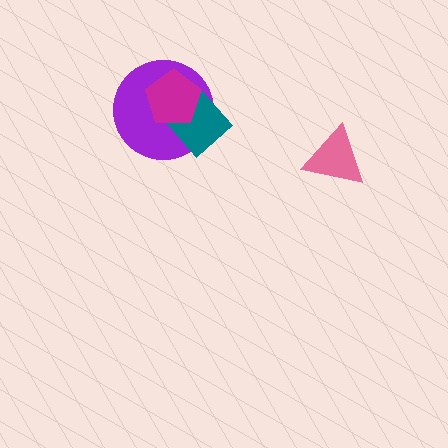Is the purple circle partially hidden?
Yes, it is partially covered by another shape.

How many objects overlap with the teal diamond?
2 objects overlap with the teal diamond.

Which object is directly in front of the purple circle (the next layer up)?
The teal diamond is directly in front of the purple circle.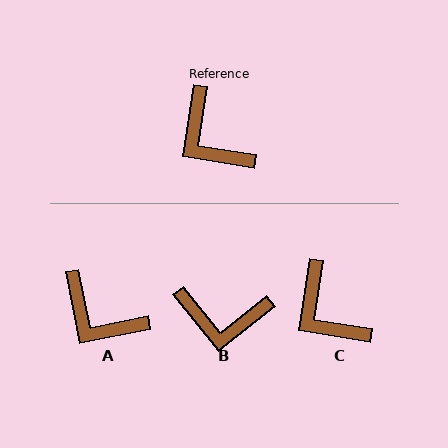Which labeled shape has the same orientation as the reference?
C.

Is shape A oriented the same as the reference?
No, it is off by about 21 degrees.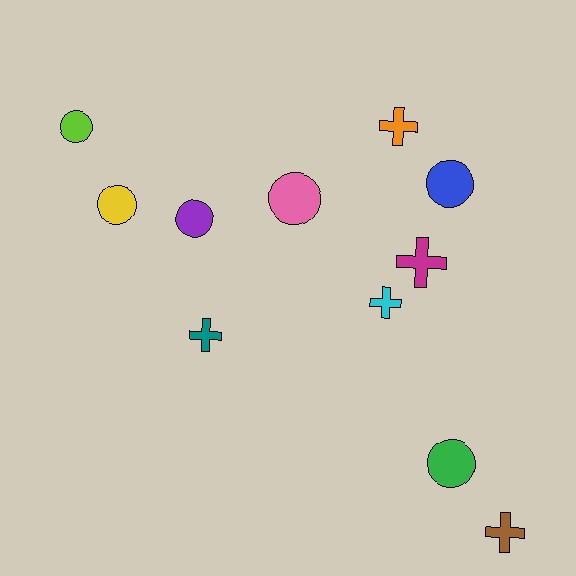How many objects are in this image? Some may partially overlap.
There are 11 objects.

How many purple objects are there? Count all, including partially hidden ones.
There is 1 purple object.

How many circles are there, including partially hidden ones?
There are 6 circles.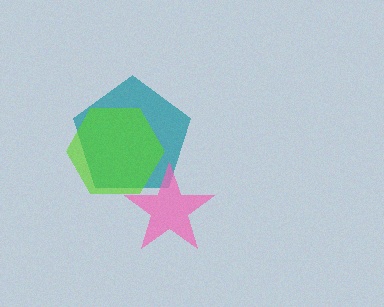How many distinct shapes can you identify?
There are 3 distinct shapes: a teal pentagon, a lime hexagon, a pink star.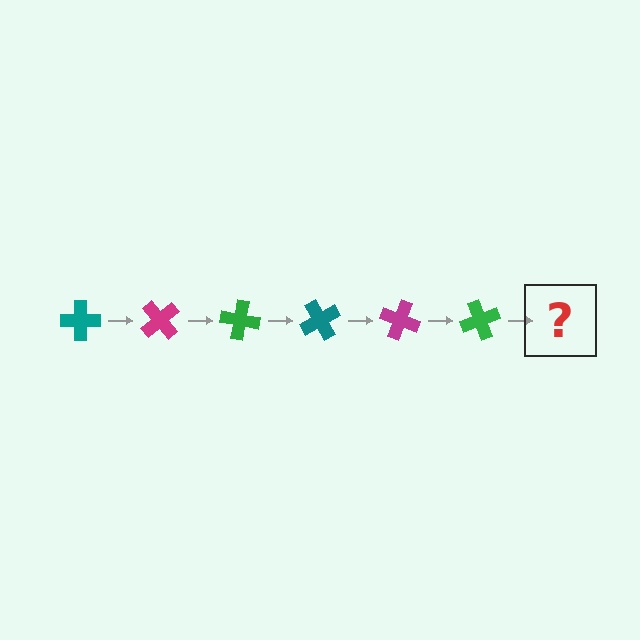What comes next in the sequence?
The next element should be a teal cross, rotated 300 degrees from the start.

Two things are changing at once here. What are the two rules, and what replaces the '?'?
The two rules are that it rotates 50 degrees each step and the color cycles through teal, magenta, and green. The '?' should be a teal cross, rotated 300 degrees from the start.